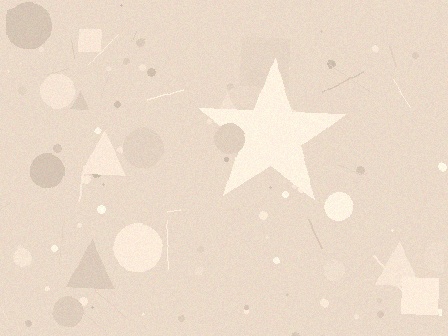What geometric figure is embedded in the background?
A star is embedded in the background.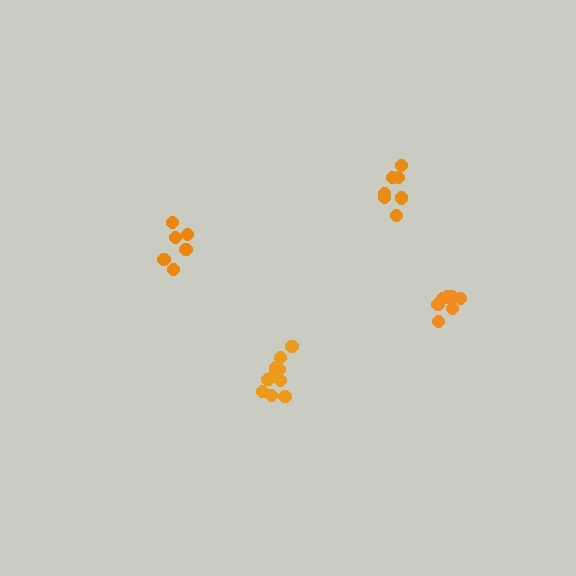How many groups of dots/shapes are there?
There are 4 groups.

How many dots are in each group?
Group 1: 10 dots, Group 2: 7 dots, Group 3: 8 dots, Group 4: 6 dots (31 total).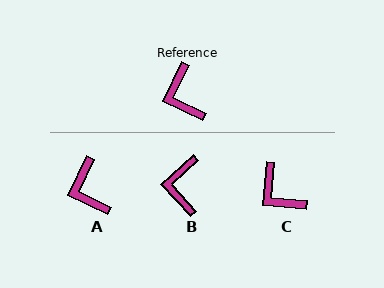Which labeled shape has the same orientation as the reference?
A.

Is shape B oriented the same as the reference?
No, it is off by about 22 degrees.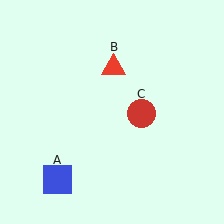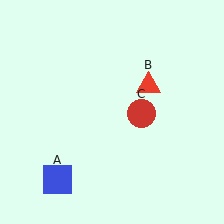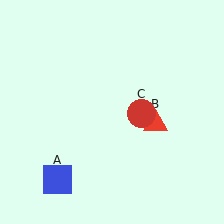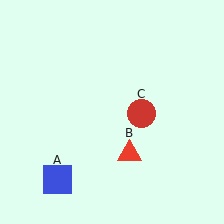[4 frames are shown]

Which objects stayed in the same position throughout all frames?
Blue square (object A) and red circle (object C) remained stationary.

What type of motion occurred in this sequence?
The red triangle (object B) rotated clockwise around the center of the scene.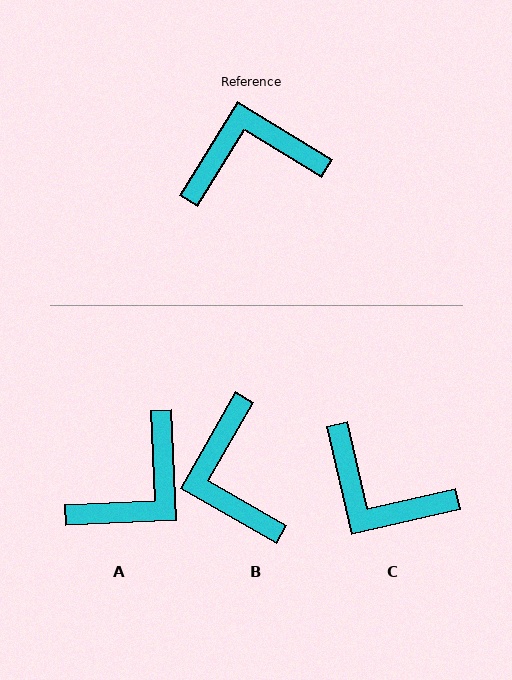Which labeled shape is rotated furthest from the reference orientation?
A, about 146 degrees away.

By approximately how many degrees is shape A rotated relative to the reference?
Approximately 146 degrees clockwise.